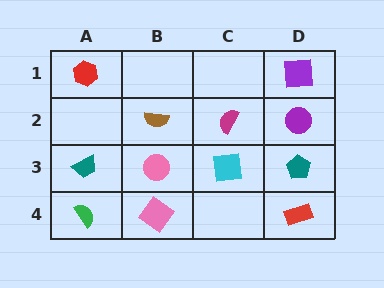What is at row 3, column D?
A teal pentagon.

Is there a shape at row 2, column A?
No, that cell is empty.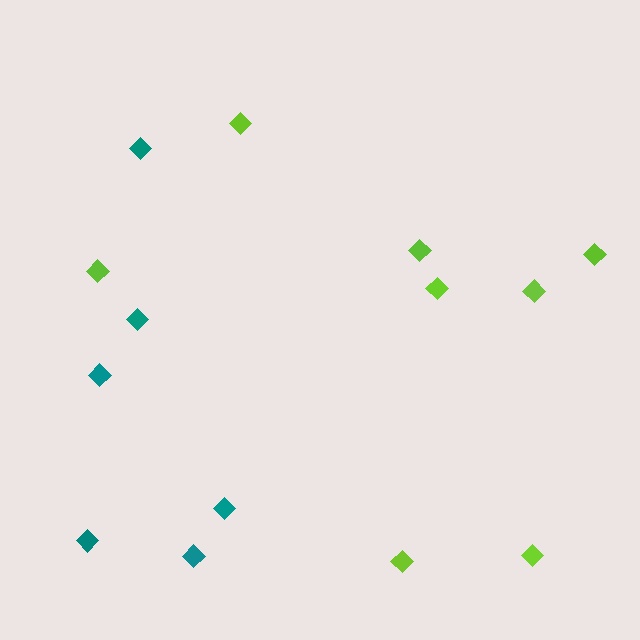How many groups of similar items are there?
There are 2 groups: one group of lime diamonds (8) and one group of teal diamonds (6).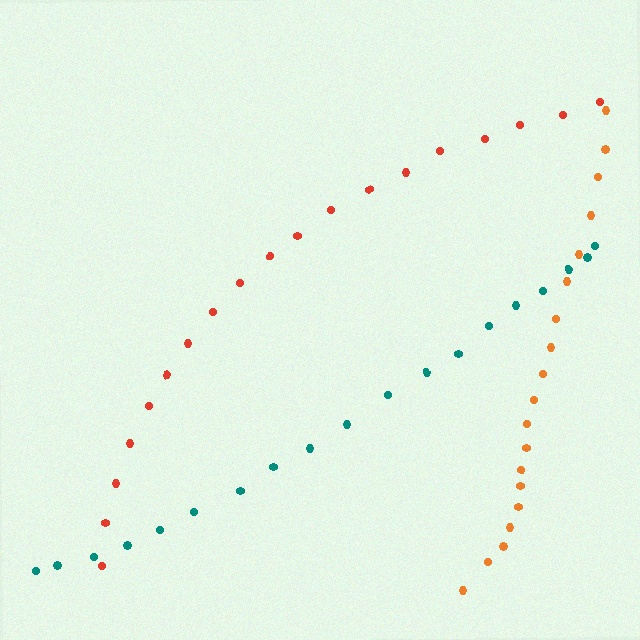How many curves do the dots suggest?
There are 3 distinct paths.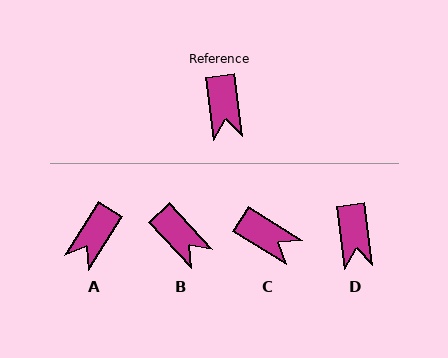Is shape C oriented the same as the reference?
No, it is off by about 51 degrees.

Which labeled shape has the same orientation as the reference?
D.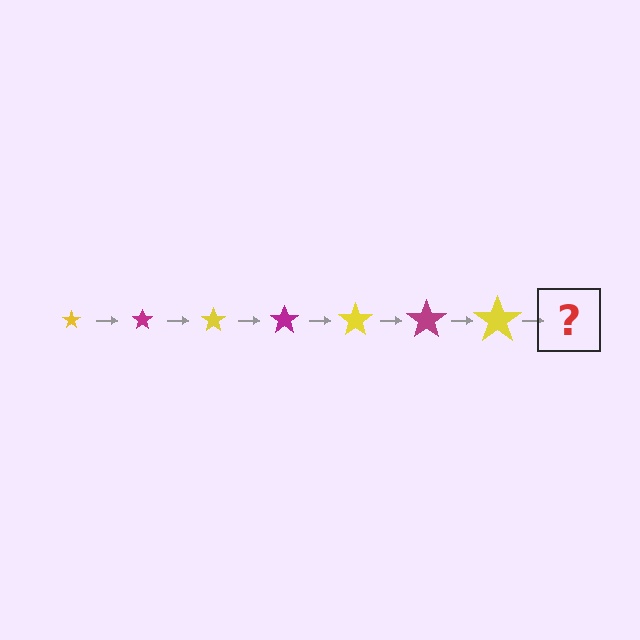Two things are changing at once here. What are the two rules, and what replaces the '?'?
The two rules are that the star grows larger each step and the color cycles through yellow and magenta. The '?' should be a magenta star, larger than the previous one.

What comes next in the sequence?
The next element should be a magenta star, larger than the previous one.